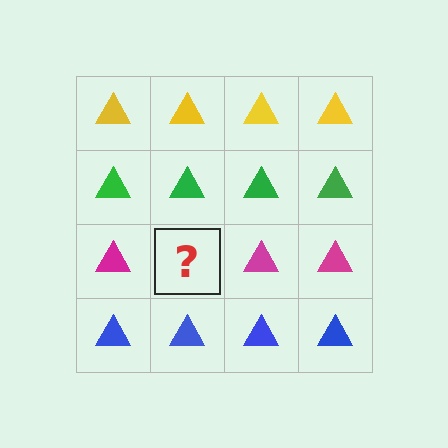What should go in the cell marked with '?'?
The missing cell should contain a magenta triangle.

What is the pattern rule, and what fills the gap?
The rule is that each row has a consistent color. The gap should be filled with a magenta triangle.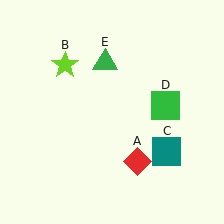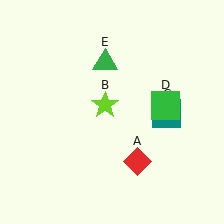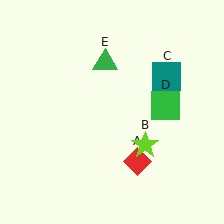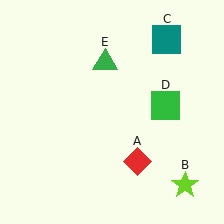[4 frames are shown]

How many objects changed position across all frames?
2 objects changed position: lime star (object B), teal square (object C).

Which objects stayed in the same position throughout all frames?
Red diamond (object A) and green square (object D) and green triangle (object E) remained stationary.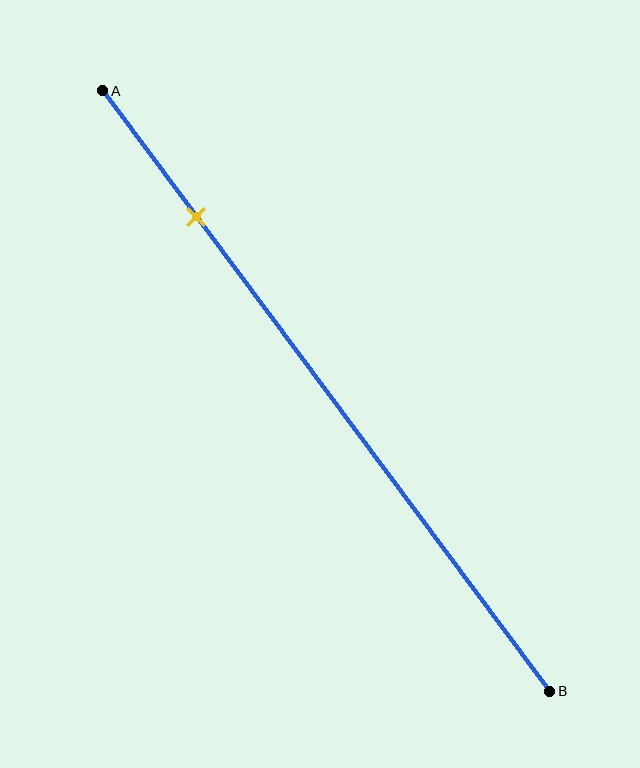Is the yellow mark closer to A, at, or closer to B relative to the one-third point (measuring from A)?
The yellow mark is closer to point A than the one-third point of segment AB.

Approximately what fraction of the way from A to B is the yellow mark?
The yellow mark is approximately 20% of the way from A to B.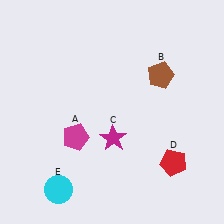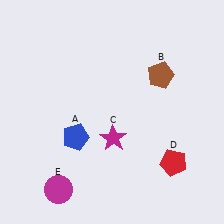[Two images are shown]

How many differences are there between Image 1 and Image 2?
There are 2 differences between the two images.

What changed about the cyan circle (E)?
In Image 1, E is cyan. In Image 2, it changed to magenta.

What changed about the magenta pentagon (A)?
In Image 1, A is magenta. In Image 2, it changed to blue.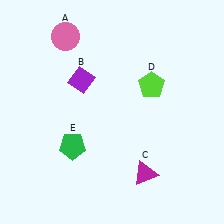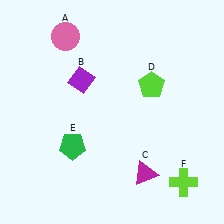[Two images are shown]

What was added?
A lime cross (F) was added in Image 2.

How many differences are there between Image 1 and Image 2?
There is 1 difference between the two images.